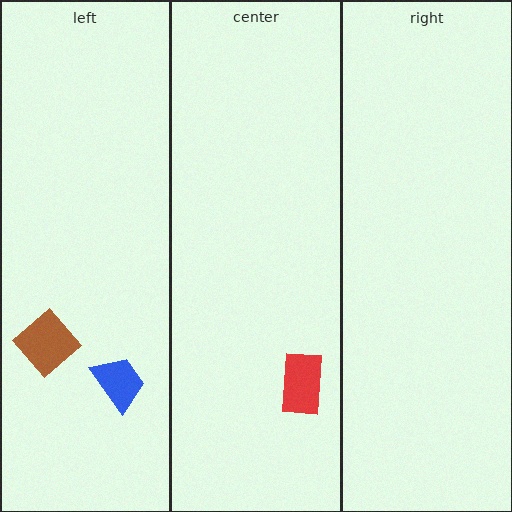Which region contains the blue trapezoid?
The left region.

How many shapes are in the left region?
2.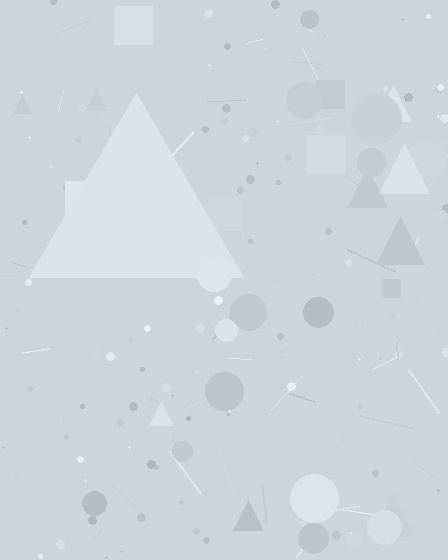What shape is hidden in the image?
A triangle is hidden in the image.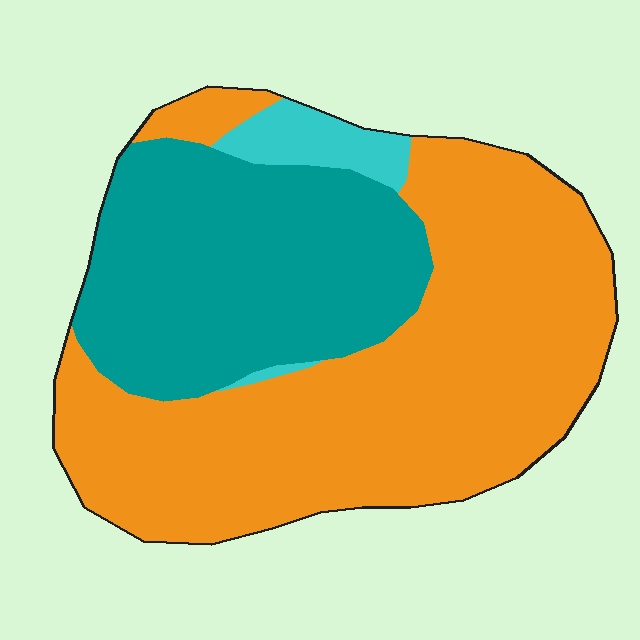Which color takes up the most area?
Orange, at roughly 60%.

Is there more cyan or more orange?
Orange.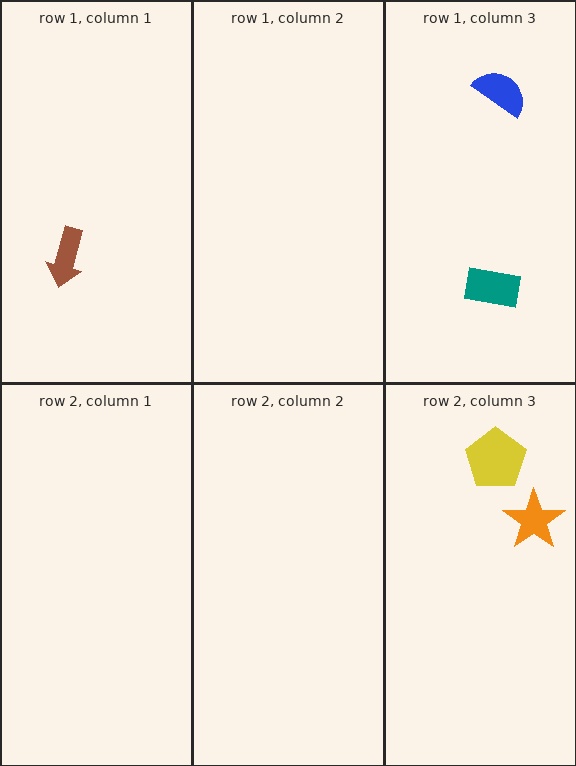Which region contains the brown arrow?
The row 1, column 1 region.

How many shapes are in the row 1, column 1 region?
1.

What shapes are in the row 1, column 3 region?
The teal rectangle, the blue semicircle.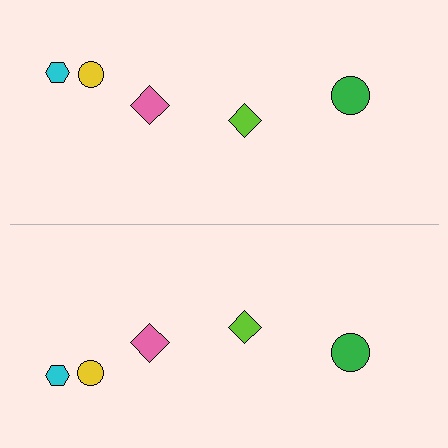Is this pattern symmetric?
Yes, this pattern has bilateral (reflection) symmetry.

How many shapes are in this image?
There are 10 shapes in this image.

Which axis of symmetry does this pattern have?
The pattern has a horizontal axis of symmetry running through the center of the image.